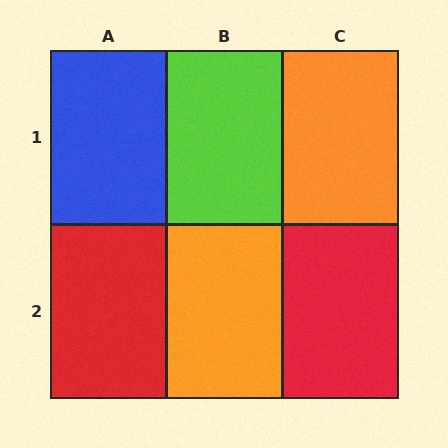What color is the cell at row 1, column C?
Orange.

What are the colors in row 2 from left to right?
Red, orange, red.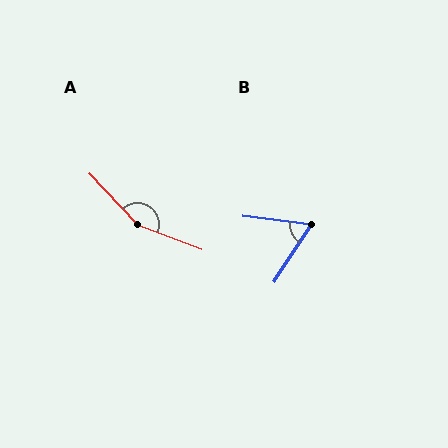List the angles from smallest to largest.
B (64°), A (154°).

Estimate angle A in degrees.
Approximately 154 degrees.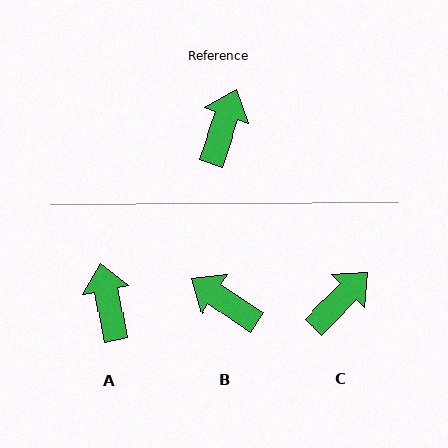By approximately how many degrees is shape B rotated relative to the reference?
Approximately 75 degrees counter-clockwise.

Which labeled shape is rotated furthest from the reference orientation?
B, about 75 degrees away.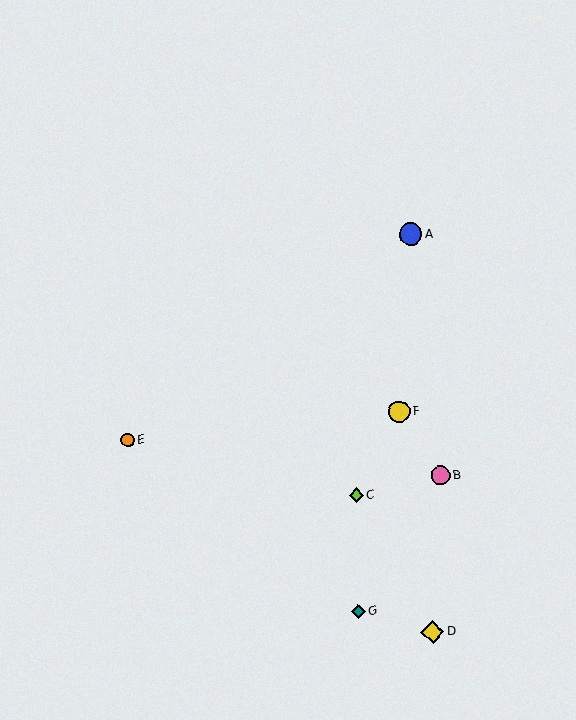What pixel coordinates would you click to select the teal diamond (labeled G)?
Click at (358, 611) to select the teal diamond G.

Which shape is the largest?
The yellow diamond (labeled D) is the largest.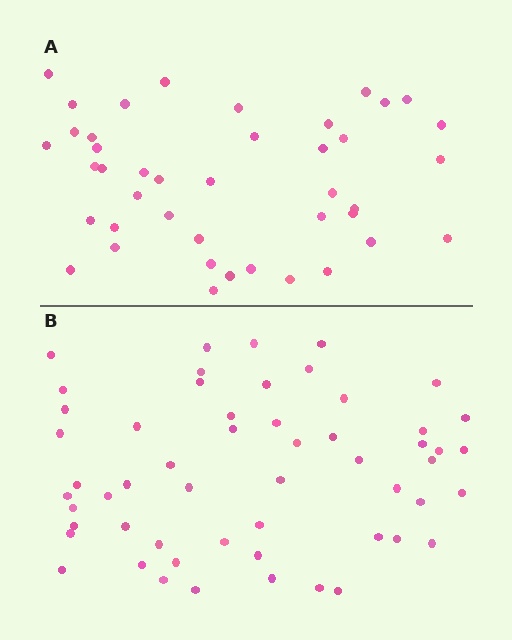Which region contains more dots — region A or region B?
Region B (the bottom region) has more dots.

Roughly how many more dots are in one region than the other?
Region B has approximately 15 more dots than region A.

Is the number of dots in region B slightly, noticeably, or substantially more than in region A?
Region B has noticeably more, but not dramatically so. The ratio is roughly 1.3 to 1.